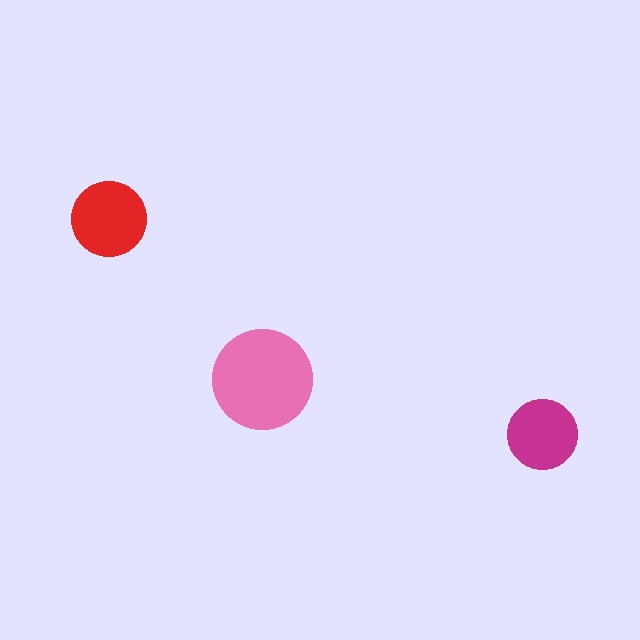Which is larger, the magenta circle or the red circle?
The red one.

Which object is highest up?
The red circle is topmost.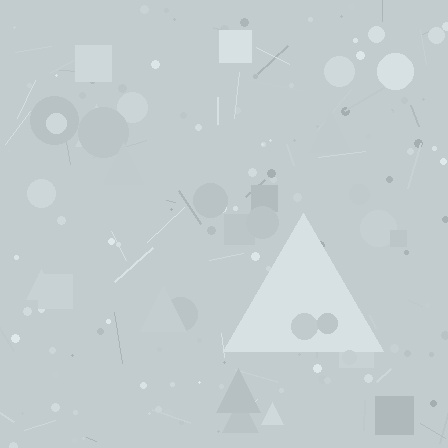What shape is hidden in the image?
A triangle is hidden in the image.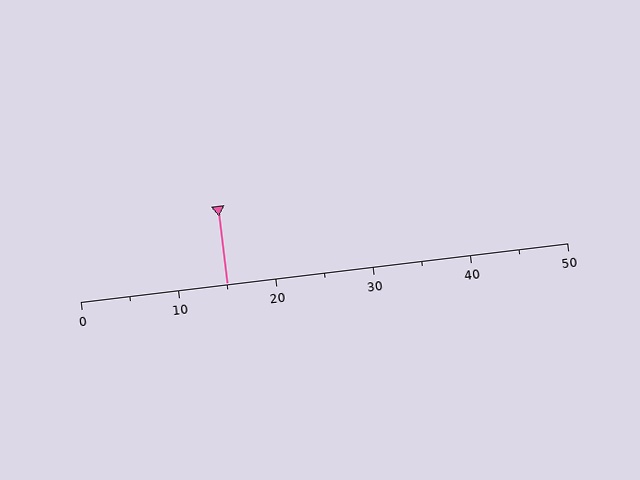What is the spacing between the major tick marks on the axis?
The major ticks are spaced 10 apart.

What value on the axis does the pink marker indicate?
The marker indicates approximately 15.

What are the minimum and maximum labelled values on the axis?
The axis runs from 0 to 50.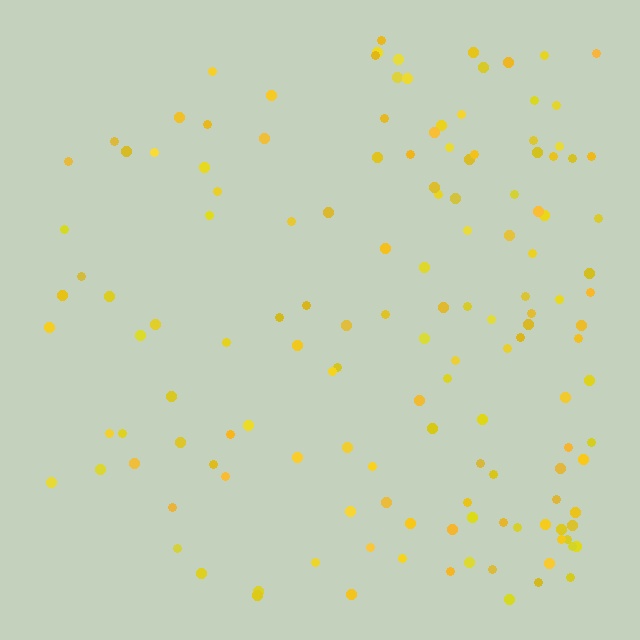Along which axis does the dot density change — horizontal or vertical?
Horizontal.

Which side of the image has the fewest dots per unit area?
The left.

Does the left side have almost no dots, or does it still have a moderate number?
Still a moderate number, just noticeably fewer than the right.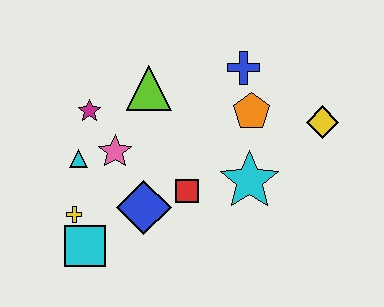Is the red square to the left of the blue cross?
Yes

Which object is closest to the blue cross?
The orange pentagon is closest to the blue cross.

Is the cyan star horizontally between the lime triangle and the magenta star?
No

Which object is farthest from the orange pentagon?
The cyan square is farthest from the orange pentagon.